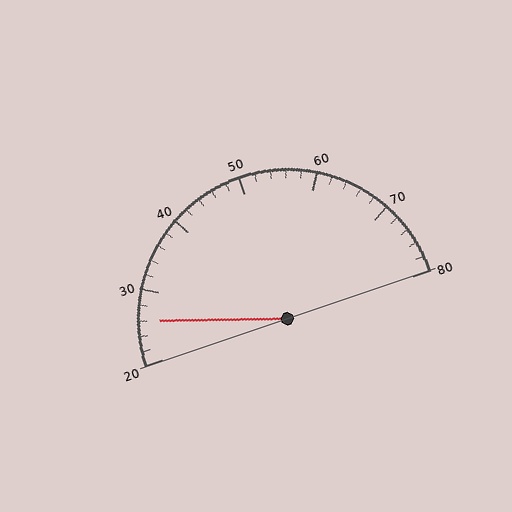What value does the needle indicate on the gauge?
The needle indicates approximately 26.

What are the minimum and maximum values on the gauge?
The gauge ranges from 20 to 80.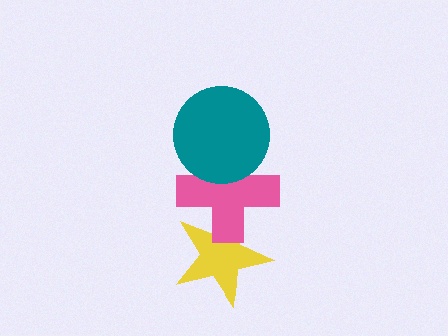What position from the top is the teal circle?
The teal circle is 1st from the top.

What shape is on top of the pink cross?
The teal circle is on top of the pink cross.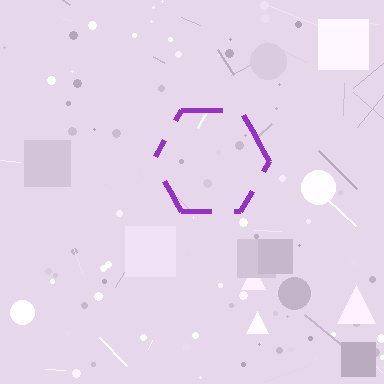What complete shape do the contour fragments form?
The contour fragments form a hexagon.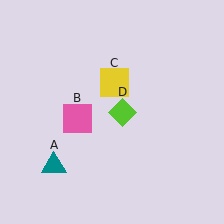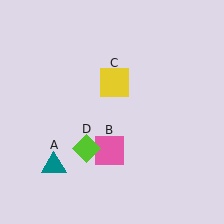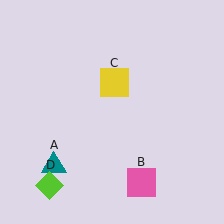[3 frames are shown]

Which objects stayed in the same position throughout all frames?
Teal triangle (object A) and yellow square (object C) remained stationary.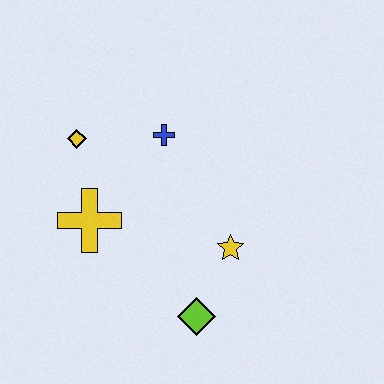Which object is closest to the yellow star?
The lime diamond is closest to the yellow star.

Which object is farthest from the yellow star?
The yellow diamond is farthest from the yellow star.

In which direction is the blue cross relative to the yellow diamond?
The blue cross is to the right of the yellow diamond.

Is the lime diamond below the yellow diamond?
Yes